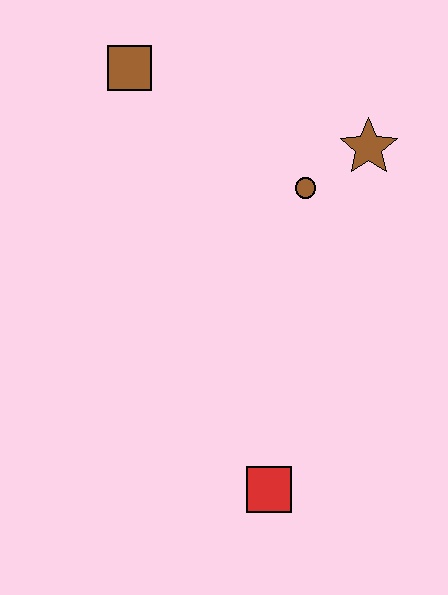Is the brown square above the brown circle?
Yes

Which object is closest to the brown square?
The brown circle is closest to the brown square.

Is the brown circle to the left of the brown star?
Yes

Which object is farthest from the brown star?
The red square is farthest from the brown star.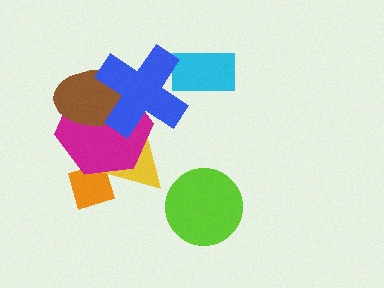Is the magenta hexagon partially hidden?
Yes, it is partially covered by another shape.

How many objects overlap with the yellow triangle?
4 objects overlap with the yellow triangle.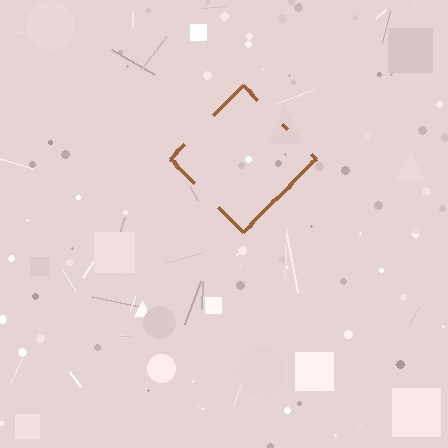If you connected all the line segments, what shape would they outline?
They would outline a diamond.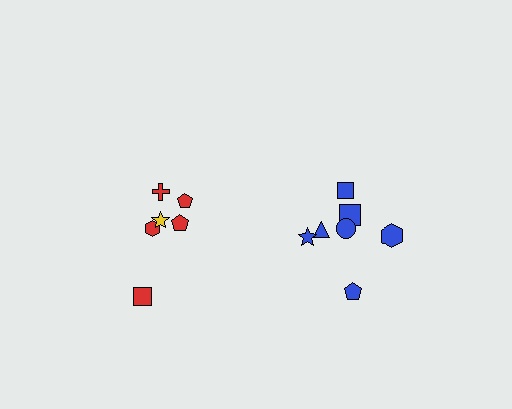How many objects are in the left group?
There are 6 objects.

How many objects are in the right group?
There are 8 objects.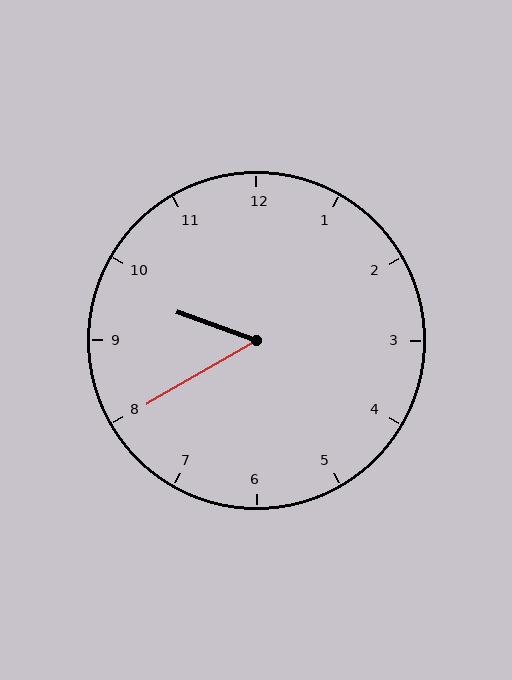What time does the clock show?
9:40.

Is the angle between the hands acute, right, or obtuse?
It is acute.